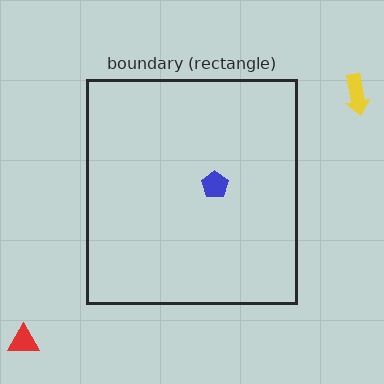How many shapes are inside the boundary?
1 inside, 2 outside.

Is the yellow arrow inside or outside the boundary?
Outside.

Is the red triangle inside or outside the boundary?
Outside.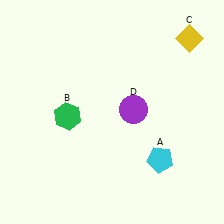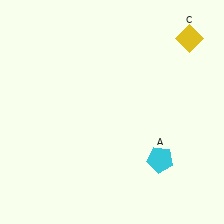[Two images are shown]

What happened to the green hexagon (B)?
The green hexagon (B) was removed in Image 2. It was in the bottom-left area of Image 1.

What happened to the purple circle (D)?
The purple circle (D) was removed in Image 2. It was in the top-right area of Image 1.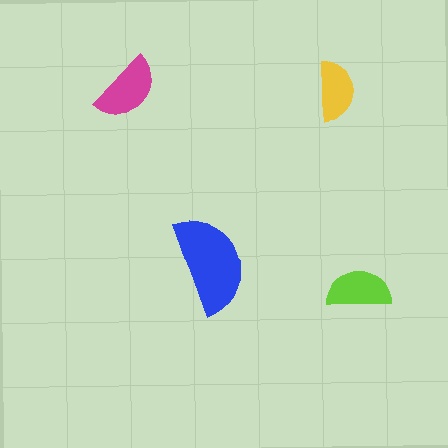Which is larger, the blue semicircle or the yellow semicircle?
The blue one.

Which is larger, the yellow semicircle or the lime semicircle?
The lime one.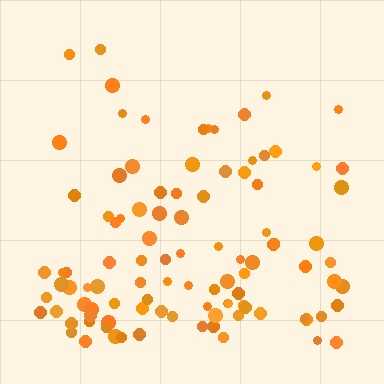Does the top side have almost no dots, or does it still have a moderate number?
Still a moderate number, just noticeably fewer than the bottom.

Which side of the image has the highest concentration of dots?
The bottom.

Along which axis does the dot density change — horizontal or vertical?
Vertical.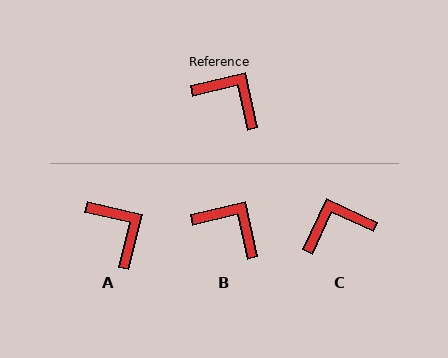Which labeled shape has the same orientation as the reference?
B.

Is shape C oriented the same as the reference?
No, it is off by about 52 degrees.